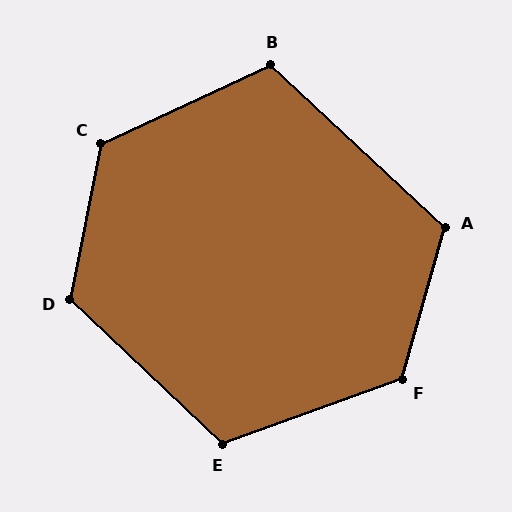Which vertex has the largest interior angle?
C, at approximately 126 degrees.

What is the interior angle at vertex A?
Approximately 117 degrees (obtuse).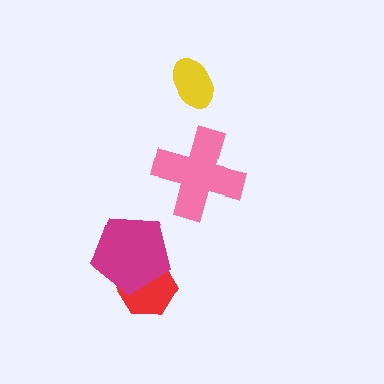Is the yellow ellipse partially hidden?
No, no other shape covers it.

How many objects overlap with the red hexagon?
1 object overlaps with the red hexagon.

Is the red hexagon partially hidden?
Yes, it is partially covered by another shape.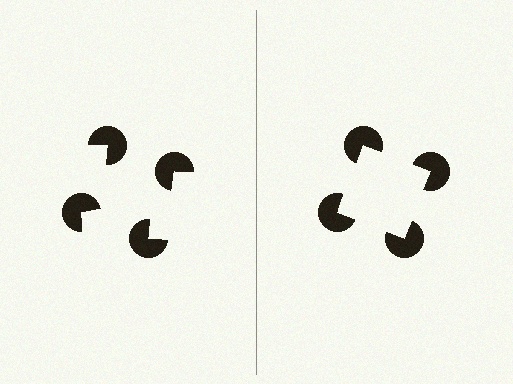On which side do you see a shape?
An illusory square appears on the right side. On the left side the wedge cuts are rotated, so no coherent shape forms.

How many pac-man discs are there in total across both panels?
8 — 4 on each side.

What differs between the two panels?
The pac-man discs are positioned identically on both sides; only the wedge orientations differ. On the right they align to a square; on the left they are misaligned.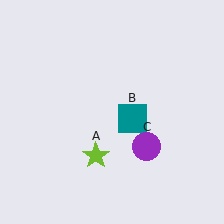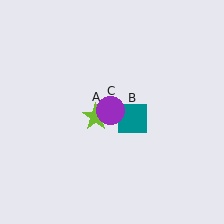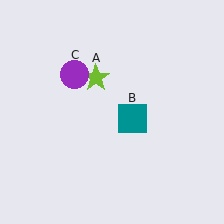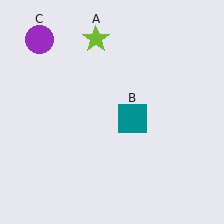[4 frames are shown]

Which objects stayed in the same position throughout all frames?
Teal square (object B) remained stationary.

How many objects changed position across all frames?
2 objects changed position: lime star (object A), purple circle (object C).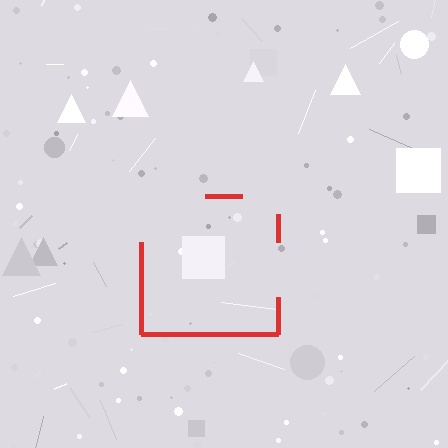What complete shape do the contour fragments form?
The contour fragments form a square.